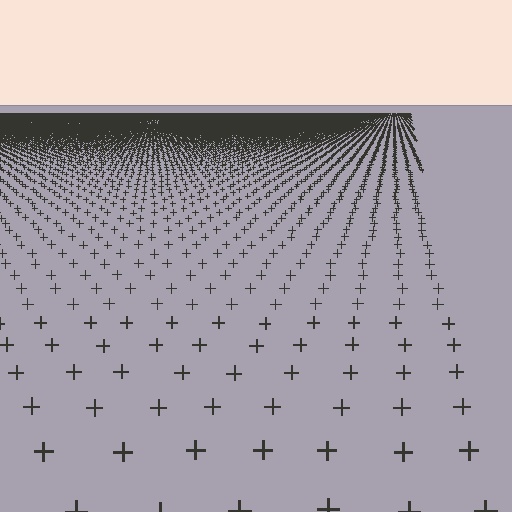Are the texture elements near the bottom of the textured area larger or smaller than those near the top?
Larger. Near the bottom, elements are closer to the viewer and appear at a bigger on-screen size.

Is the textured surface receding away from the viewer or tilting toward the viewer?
The surface is receding away from the viewer. Texture elements get smaller and denser toward the top.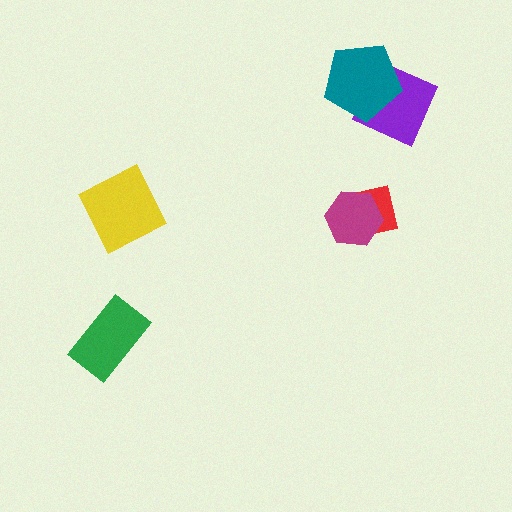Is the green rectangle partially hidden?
No, no other shape covers it.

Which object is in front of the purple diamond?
The teal pentagon is in front of the purple diamond.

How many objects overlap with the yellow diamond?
0 objects overlap with the yellow diamond.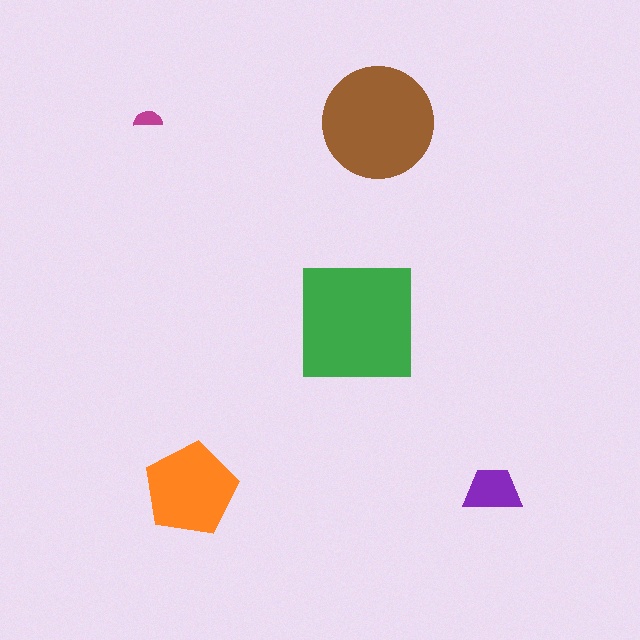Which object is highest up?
The magenta semicircle is topmost.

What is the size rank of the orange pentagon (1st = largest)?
3rd.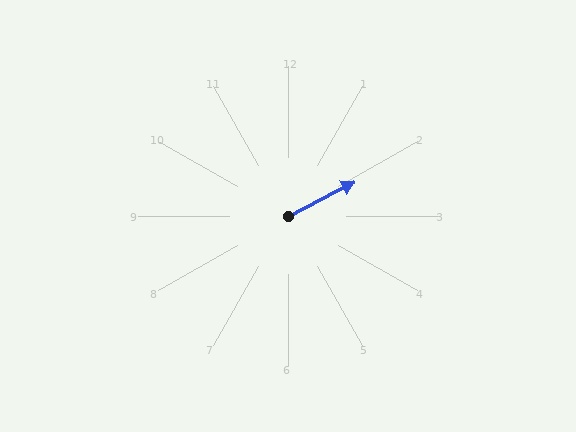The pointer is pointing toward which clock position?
Roughly 2 o'clock.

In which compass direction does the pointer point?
Northeast.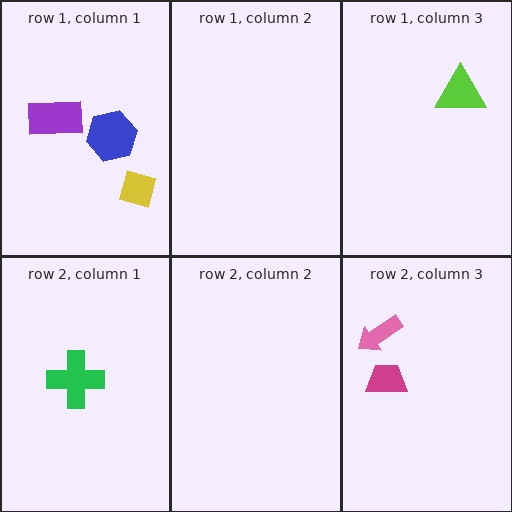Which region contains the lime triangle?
The row 1, column 3 region.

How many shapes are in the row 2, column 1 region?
1.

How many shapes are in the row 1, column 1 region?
3.